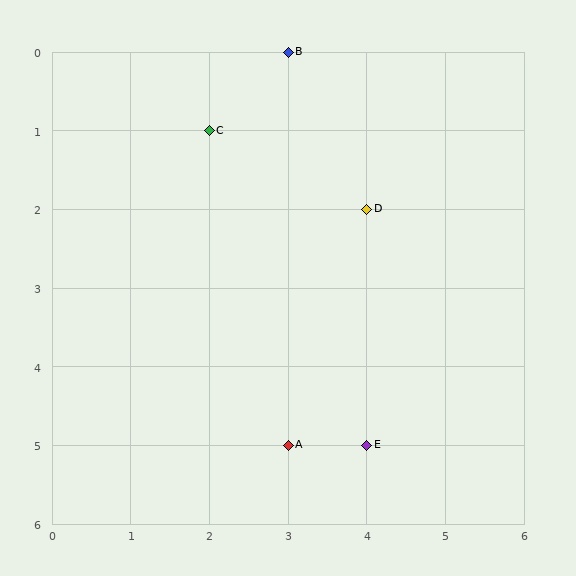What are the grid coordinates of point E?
Point E is at grid coordinates (4, 5).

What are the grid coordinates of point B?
Point B is at grid coordinates (3, 0).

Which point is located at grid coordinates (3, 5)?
Point A is at (3, 5).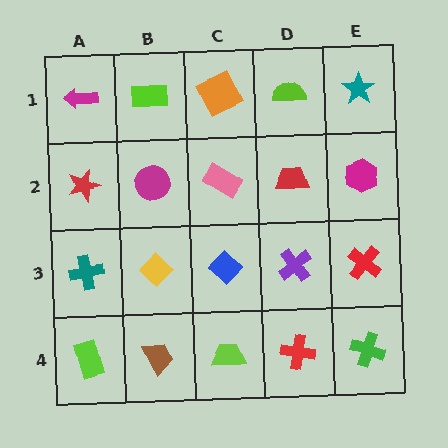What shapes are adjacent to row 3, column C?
A pink rectangle (row 2, column C), a lime trapezoid (row 4, column C), a yellow diamond (row 3, column B), a purple cross (row 3, column D).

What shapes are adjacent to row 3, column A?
A red star (row 2, column A), a lime rectangle (row 4, column A), a yellow diamond (row 3, column B).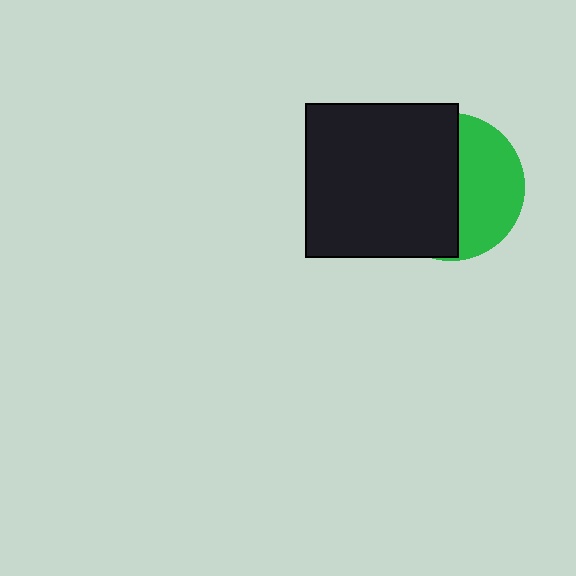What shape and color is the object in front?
The object in front is a black square.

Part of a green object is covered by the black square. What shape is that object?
It is a circle.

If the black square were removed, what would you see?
You would see the complete green circle.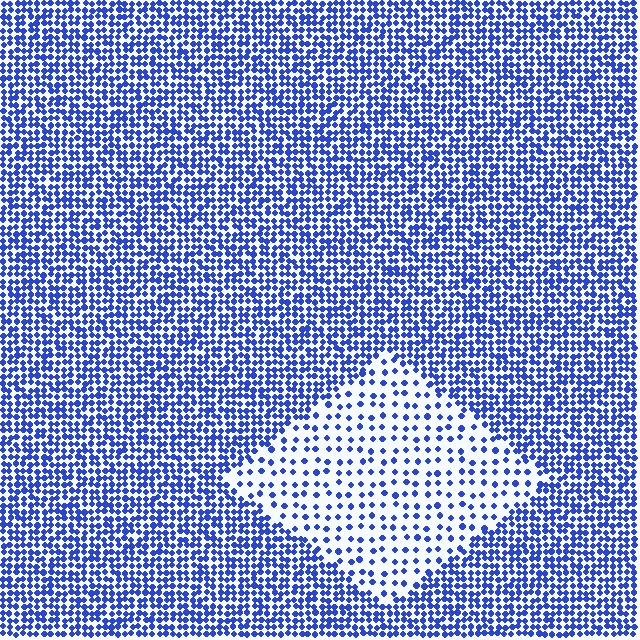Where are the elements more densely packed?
The elements are more densely packed outside the diamond boundary.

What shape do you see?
I see a diamond.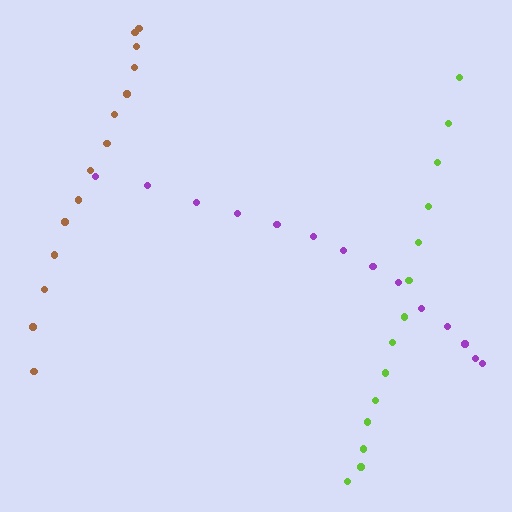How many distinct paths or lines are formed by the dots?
There are 3 distinct paths.